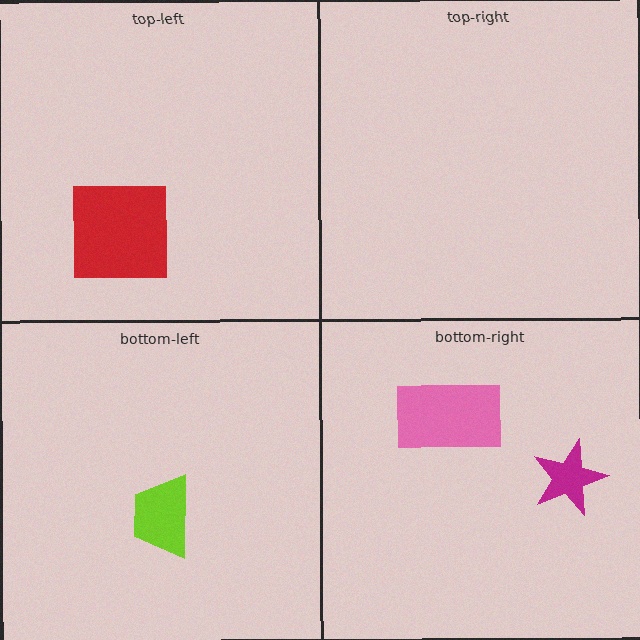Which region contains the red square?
The top-left region.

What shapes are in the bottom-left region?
The lime trapezoid.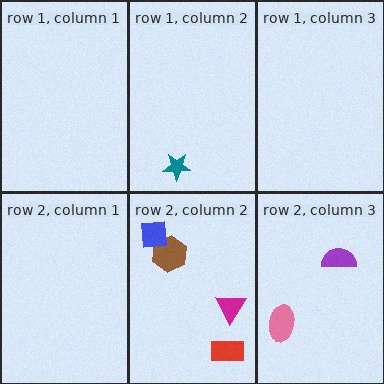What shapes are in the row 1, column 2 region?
The teal star.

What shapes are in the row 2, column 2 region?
The brown hexagon, the blue square, the magenta triangle, the red rectangle.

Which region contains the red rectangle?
The row 2, column 2 region.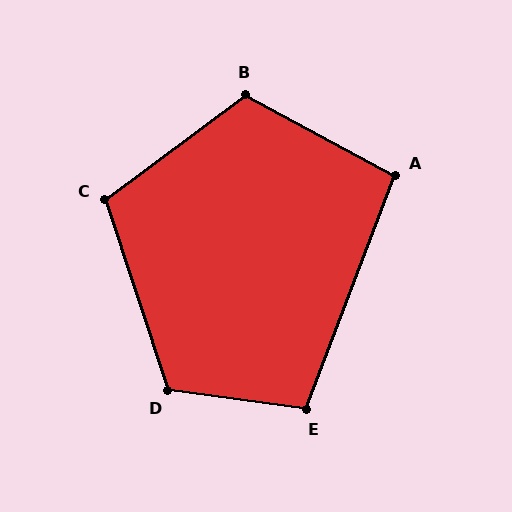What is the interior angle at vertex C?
Approximately 109 degrees (obtuse).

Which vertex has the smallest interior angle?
A, at approximately 97 degrees.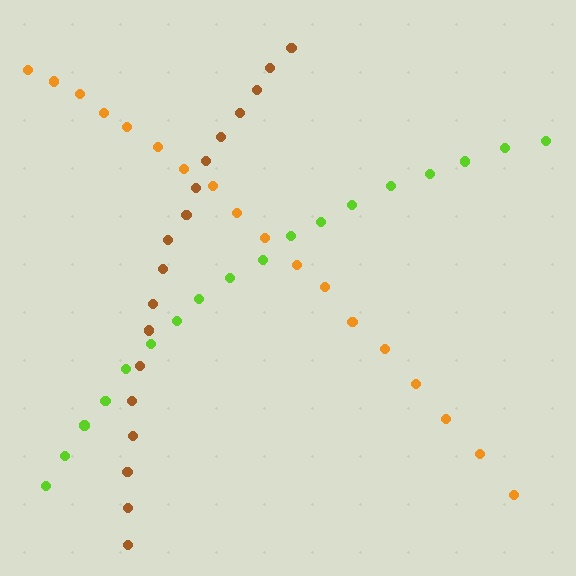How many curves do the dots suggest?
There are 3 distinct paths.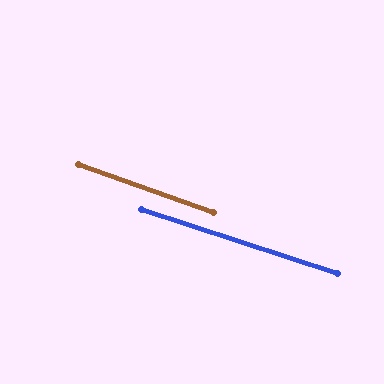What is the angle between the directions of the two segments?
Approximately 1 degree.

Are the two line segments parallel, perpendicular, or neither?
Parallel — their directions differ by only 1.3°.